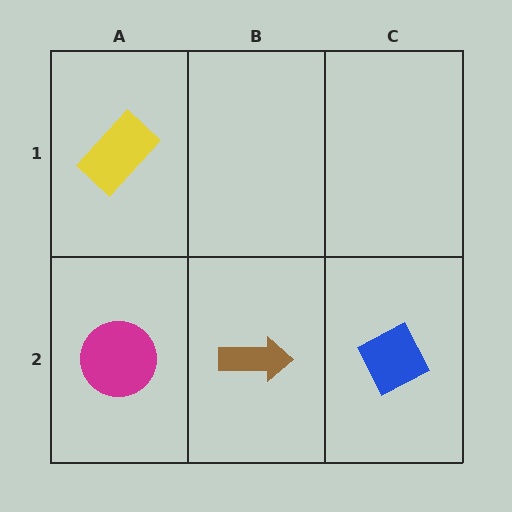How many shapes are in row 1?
1 shape.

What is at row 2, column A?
A magenta circle.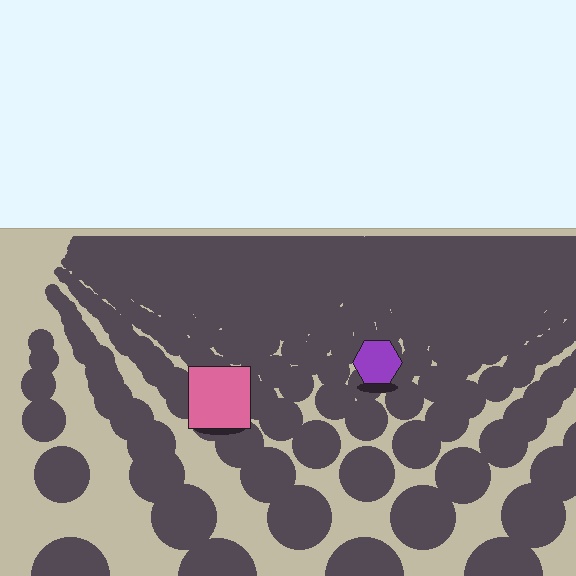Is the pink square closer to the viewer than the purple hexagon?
Yes. The pink square is closer — you can tell from the texture gradient: the ground texture is coarser near it.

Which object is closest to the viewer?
The pink square is closest. The texture marks near it are larger and more spread out.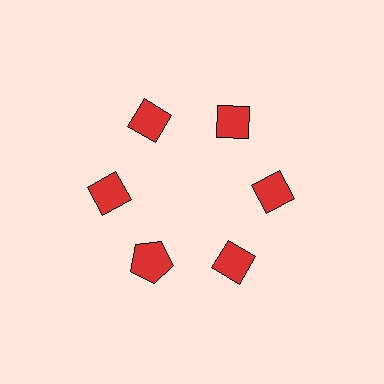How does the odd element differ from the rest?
It has a different shape: pentagon instead of diamond.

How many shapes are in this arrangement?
There are 6 shapes arranged in a ring pattern.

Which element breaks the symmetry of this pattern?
The red pentagon at roughly the 7 o'clock position breaks the symmetry. All other shapes are red diamonds.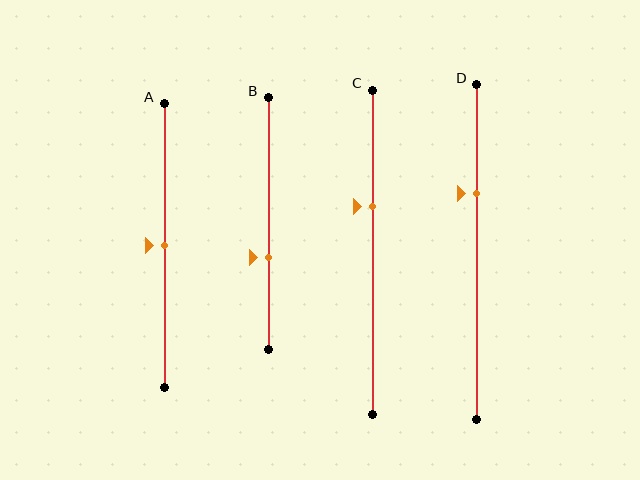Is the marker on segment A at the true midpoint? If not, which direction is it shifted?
Yes, the marker on segment A is at the true midpoint.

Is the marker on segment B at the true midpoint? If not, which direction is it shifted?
No, the marker on segment B is shifted downward by about 13% of the segment length.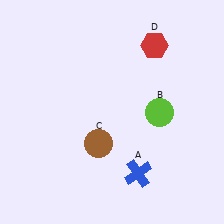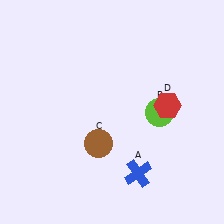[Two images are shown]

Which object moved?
The red hexagon (D) moved down.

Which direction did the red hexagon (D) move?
The red hexagon (D) moved down.